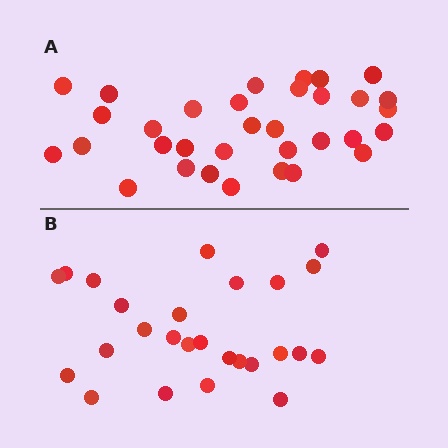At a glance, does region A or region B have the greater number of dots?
Region A (the top region) has more dots.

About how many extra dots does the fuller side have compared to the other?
Region A has roughly 8 or so more dots than region B.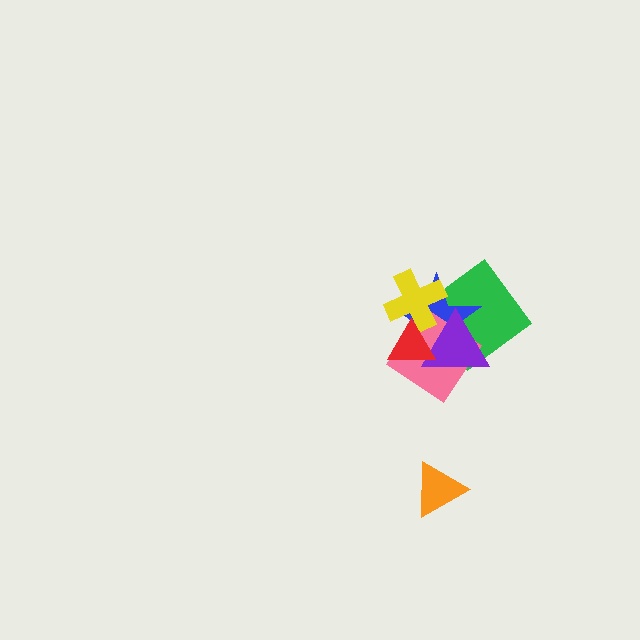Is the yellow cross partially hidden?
Yes, it is partially covered by another shape.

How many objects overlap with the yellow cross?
5 objects overlap with the yellow cross.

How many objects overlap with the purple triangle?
5 objects overlap with the purple triangle.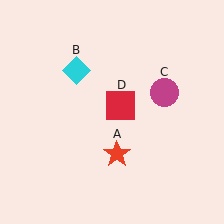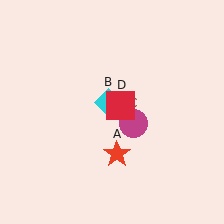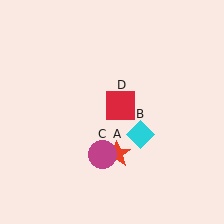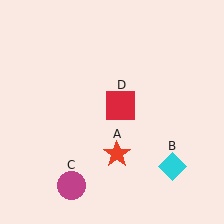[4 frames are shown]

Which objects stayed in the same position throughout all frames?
Red star (object A) and red square (object D) remained stationary.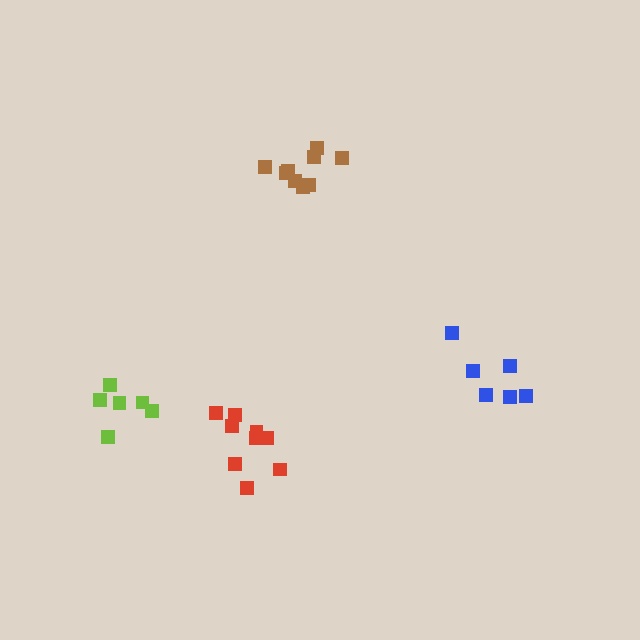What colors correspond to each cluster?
The clusters are colored: red, blue, lime, brown.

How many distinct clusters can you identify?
There are 4 distinct clusters.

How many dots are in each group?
Group 1: 9 dots, Group 2: 6 dots, Group 3: 6 dots, Group 4: 9 dots (30 total).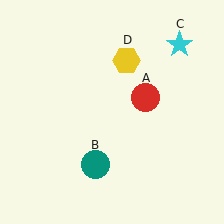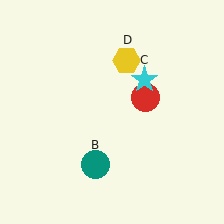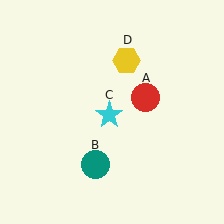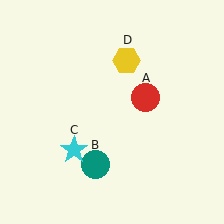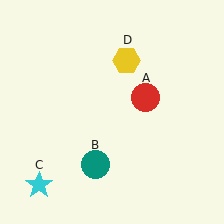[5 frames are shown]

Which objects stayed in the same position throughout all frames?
Red circle (object A) and teal circle (object B) and yellow hexagon (object D) remained stationary.